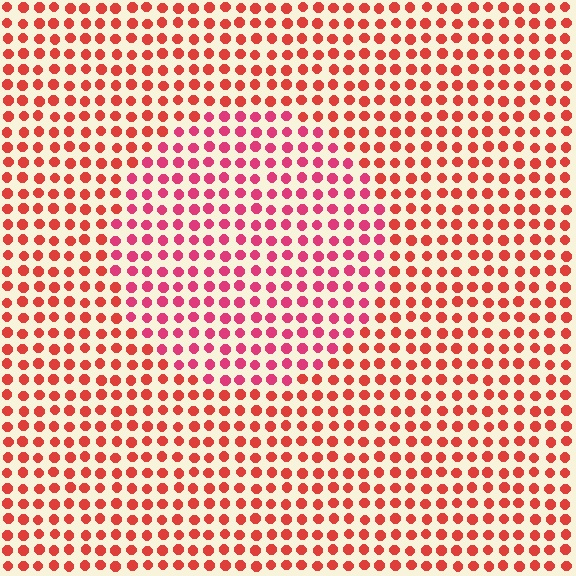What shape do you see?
I see a circle.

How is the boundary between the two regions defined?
The boundary is defined purely by a slight shift in hue (about 25 degrees). Spacing, size, and orientation are identical on both sides.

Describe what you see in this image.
The image is filled with small red elements in a uniform arrangement. A circle-shaped region is visible where the elements are tinted to a slightly different hue, forming a subtle color boundary.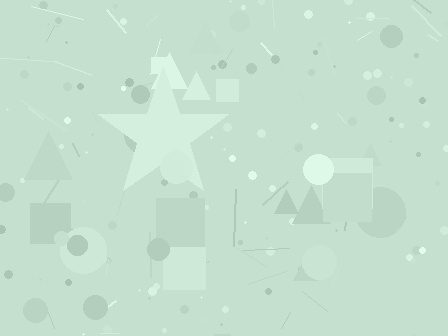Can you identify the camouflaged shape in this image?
The camouflaged shape is a star.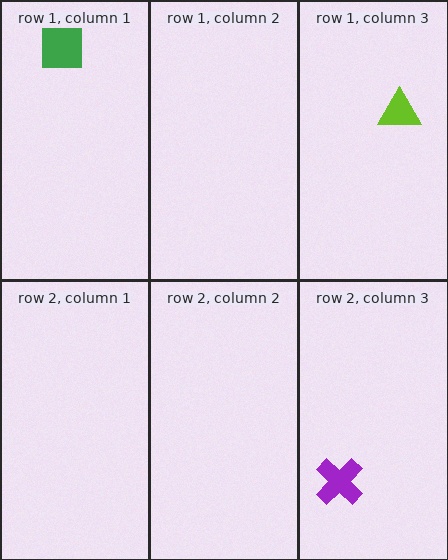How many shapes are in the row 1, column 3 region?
1.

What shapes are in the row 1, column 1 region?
The green square.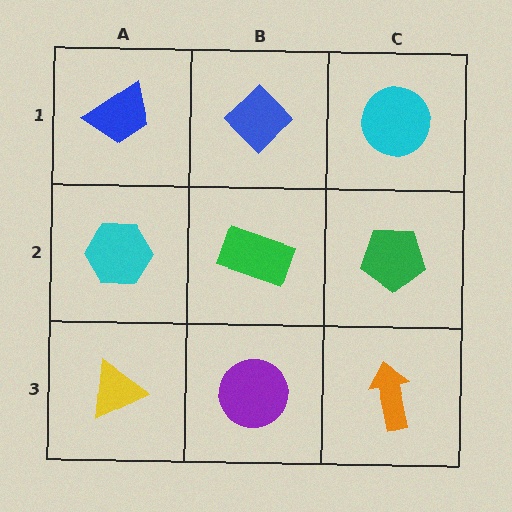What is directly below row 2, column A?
A yellow triangle.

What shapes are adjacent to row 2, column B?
A blue diamond (row 1, column B), a purple circle (row 3, column B), a cyan hexagon (row 2, column A), a green pentagon (row 2, column C).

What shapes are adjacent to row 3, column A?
A cyan hexagon (row 2, column A), a purple circle (row 3, column B).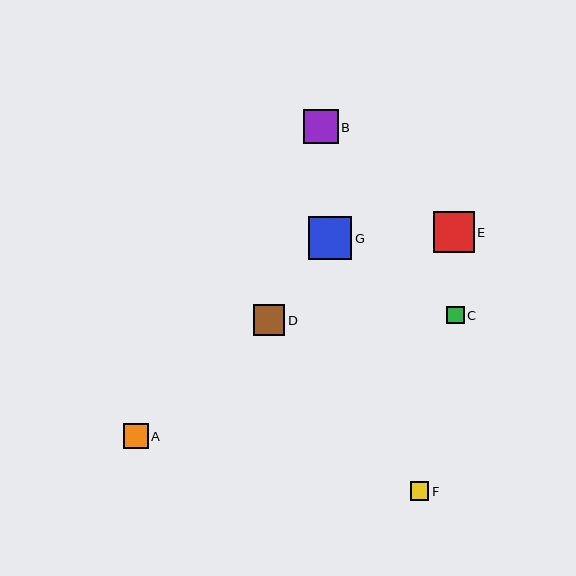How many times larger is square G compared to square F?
Square G is approximately 2.4 times the size of square F.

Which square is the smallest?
Square C is the smallest with a size of approximately 18 pixels.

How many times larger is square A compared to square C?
Square A is approximately 1.4 times the size of square C.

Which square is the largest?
Square G is the largest with a size of approximately 43 pixels.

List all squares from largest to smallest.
From largest to smallest: G, E, B, D, A, F, C.